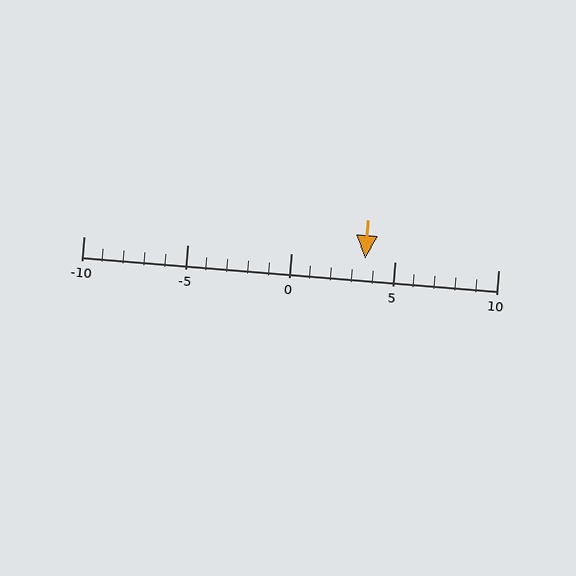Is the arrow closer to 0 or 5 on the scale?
The arrow is closer to 5.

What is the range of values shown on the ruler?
The ruler shows values from -10 to 10.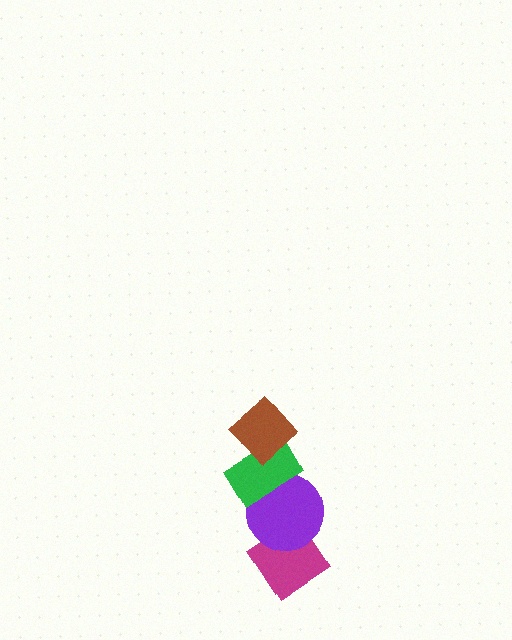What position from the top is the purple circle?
The purple circle is 3rd from the top.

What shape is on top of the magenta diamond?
The purple circle is on top of the magenta diamond.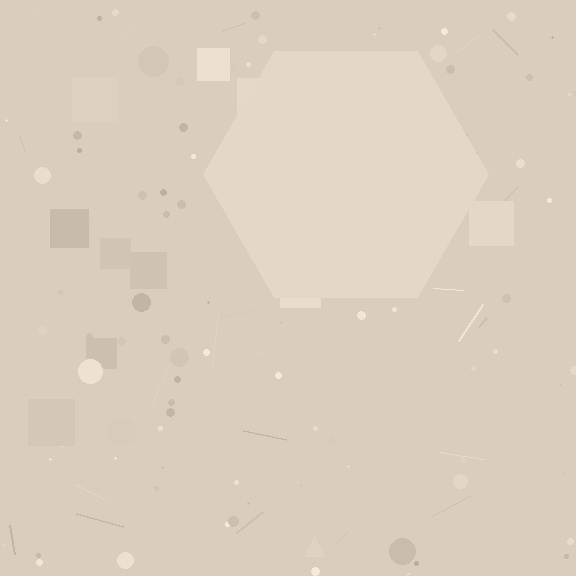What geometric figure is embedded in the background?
A hexagon is embedded in the background.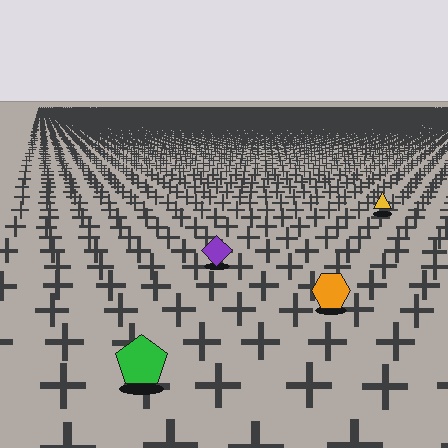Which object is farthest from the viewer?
The yellow triangle is farthest from the viewer. It appears smaller and the ground texture around it is denser.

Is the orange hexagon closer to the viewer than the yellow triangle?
Yes. The orange hexagon is closer — you can tell from the texture gradient: the ground texture is coarser near it.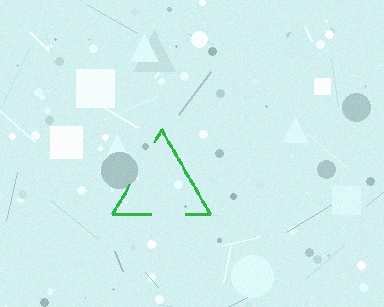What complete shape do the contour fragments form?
The contour fragments form a triangle.